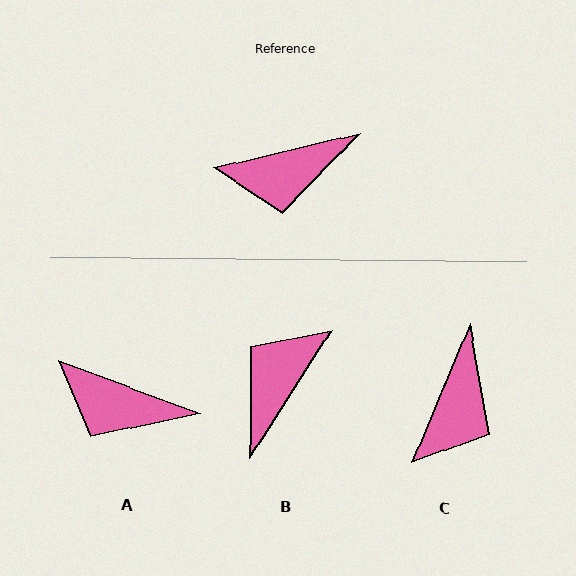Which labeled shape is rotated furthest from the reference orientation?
B, about 136 degrees away.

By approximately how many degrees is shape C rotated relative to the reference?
Approximately 54 degrees counter-clockwise.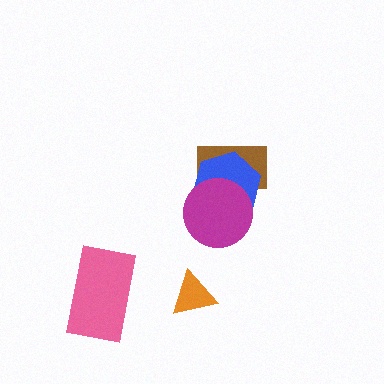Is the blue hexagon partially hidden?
Yes, it is partially covered by another shape.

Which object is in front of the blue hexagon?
The magenta circle is in front of the blue hexagon.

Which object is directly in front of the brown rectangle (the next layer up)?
The blue hexagon is directly in front of the brown rectangle.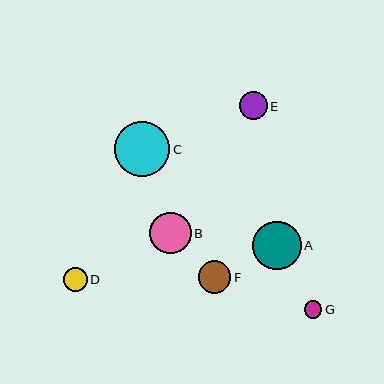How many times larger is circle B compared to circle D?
Circle B is approximately 1.7 times the size of circle D.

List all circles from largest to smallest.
From largest to smallest: C, A, B, F, E, D, G.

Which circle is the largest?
Circle C is the largest with a size of approximately 55 pixels.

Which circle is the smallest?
Circle G is the smallest with a size of approximately 17 pixels.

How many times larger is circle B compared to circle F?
Circle B is approximately 1.3 times the size of circle F.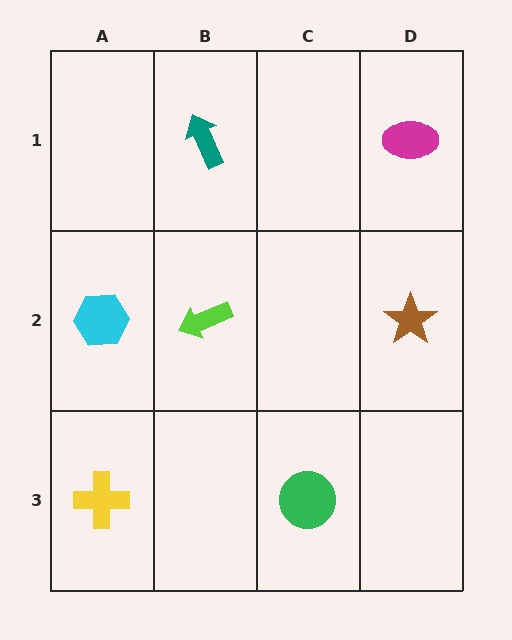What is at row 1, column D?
A magenta ellipse.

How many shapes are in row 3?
2 shapes.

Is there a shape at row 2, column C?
No, that cell is empty.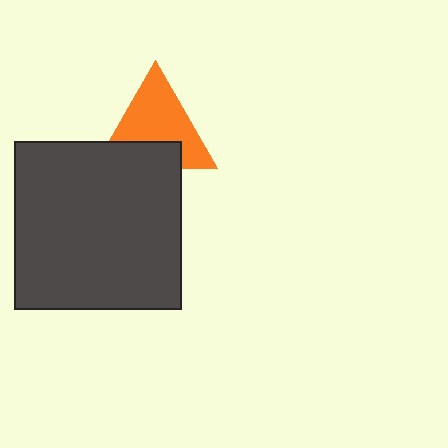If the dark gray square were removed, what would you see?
You would see the complete orange triangle.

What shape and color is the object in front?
The object in front is a dark gray square.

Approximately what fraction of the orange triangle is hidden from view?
Roughly 33% of the orange triangle is hidden behind the dark gray square.